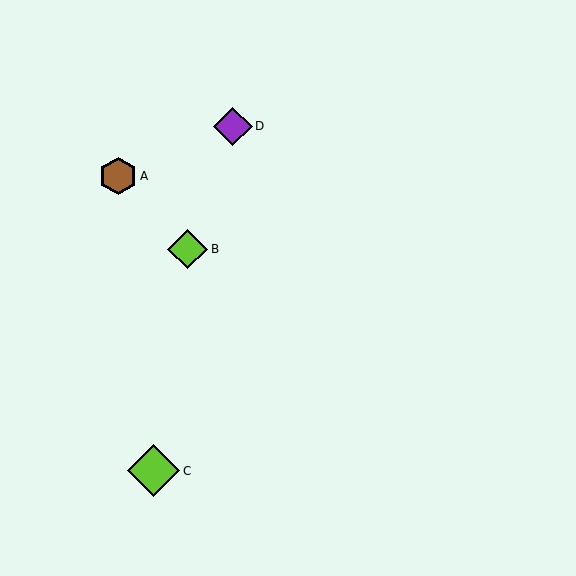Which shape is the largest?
The lime diamond (labeled C) is the largest.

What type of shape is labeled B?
Shape B is a lime diamond.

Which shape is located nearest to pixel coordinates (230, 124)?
The purple diamond (labeled D) at (233, 126) is nearest to that location.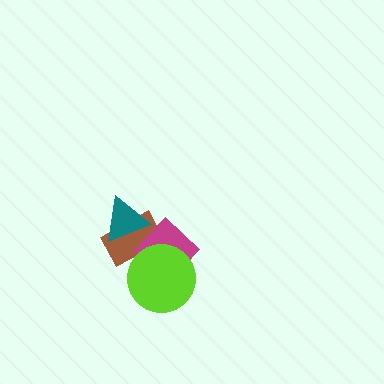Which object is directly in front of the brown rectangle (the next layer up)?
The magenta diamond is directly in front of the brown rectangle.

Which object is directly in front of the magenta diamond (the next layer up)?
The teal triangle is directly in front of the magenta diamond.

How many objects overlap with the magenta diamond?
3 objects overlap with the magenta diamond.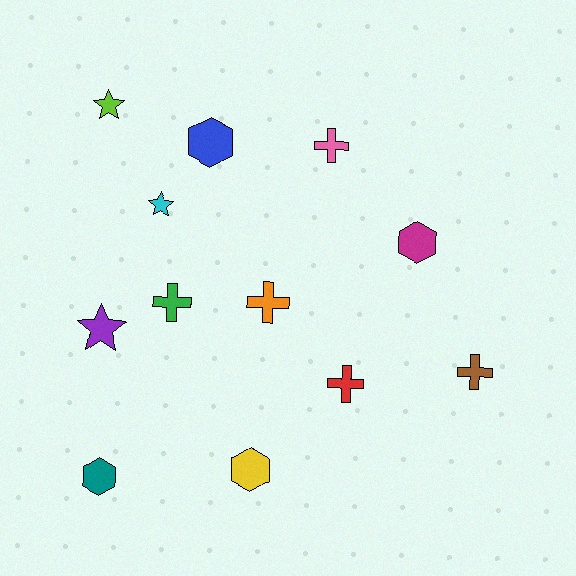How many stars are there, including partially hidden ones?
There are 3 stars.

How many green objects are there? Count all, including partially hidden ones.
There is 1 green object.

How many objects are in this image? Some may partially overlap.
There are 12 objects.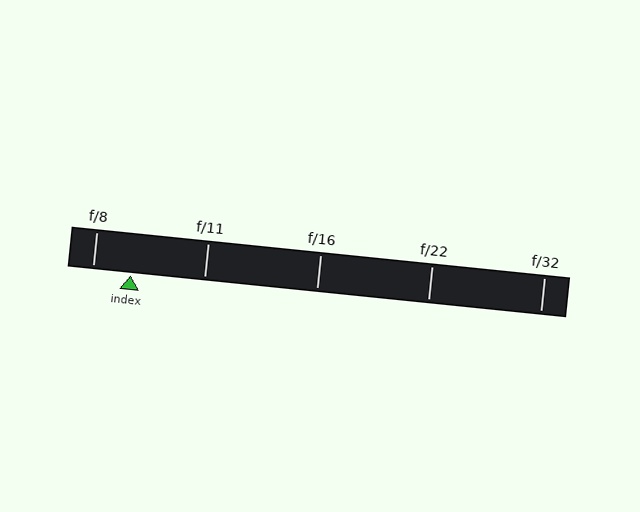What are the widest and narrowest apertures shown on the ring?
The widest aperture shown is f/8 and the narrowest is f/32.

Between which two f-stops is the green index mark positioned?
The index mark is between f/8 and f/11.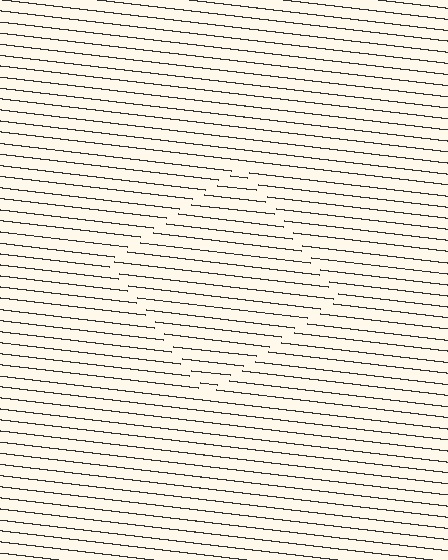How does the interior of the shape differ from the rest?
The interior of the shape contains the same grating, shifted by half a period — the contour is defined by the phase discontinuity where line-ends from the inner and outer gratings abut.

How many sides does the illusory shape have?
4 sides — the line-ends trace a square.